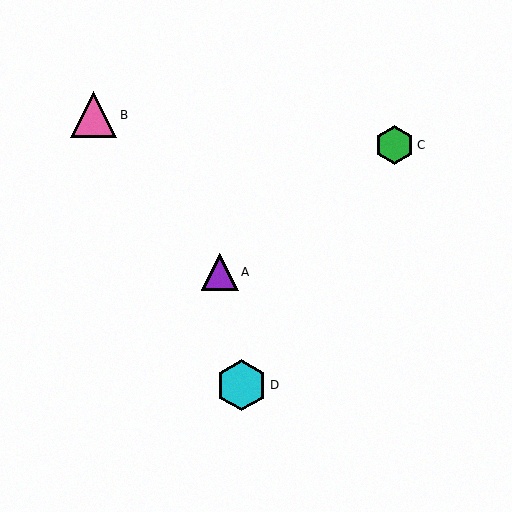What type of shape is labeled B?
Shape B is a pink triangle.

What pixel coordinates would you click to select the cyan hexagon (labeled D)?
Click at (242, 385) to select the cyan hexagon D.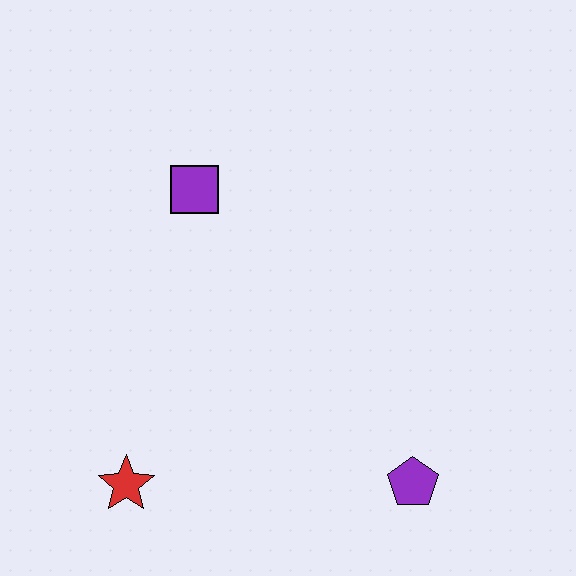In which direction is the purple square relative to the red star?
The purple square is above the red star.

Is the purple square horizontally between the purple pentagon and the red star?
Yes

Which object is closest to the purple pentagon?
The red star is closest to the purple pentagon.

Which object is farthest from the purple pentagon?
The purple square is farthest from the purple pentagon.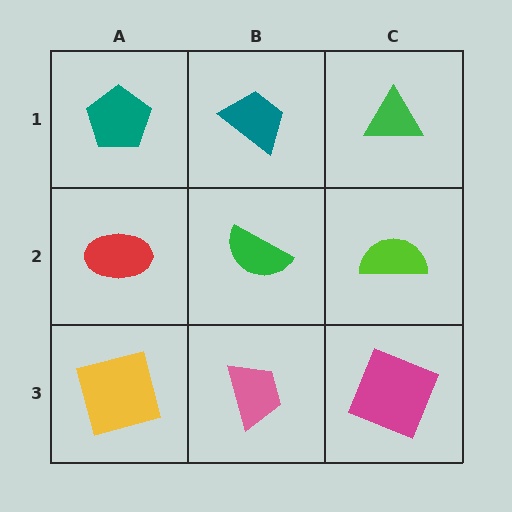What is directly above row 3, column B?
A green semicircle.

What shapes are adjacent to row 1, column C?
A lime semicircle (row 2, column C), a teal trapezoid (row 1, column B).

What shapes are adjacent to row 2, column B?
A teal trapezoid (row 1, column B), a pink trapezoid (row 3, column B), a red ellipse (row 2, column A), a lime semicircle (row 2, column C).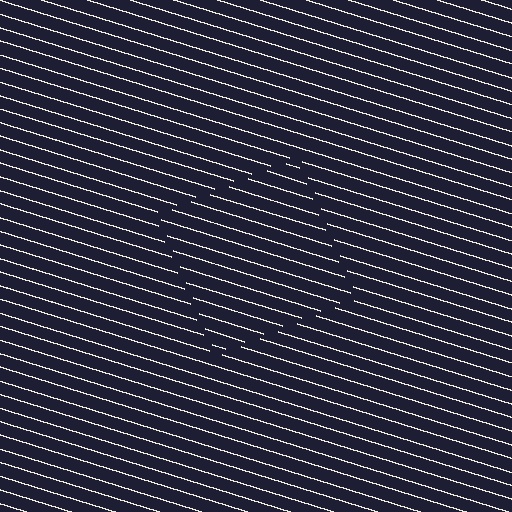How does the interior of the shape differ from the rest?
The interior of the shape contains the same grating, shifted by half a period — the contour is defined by the phase discontinuity where line-ends from the inner and outer gratings abut.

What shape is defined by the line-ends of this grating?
An illusory square. The interior of the shape contains the same grating, shifted by half a period — the contour is defined by the phase discontinuity where line-ends from the inner and outer gratings abut.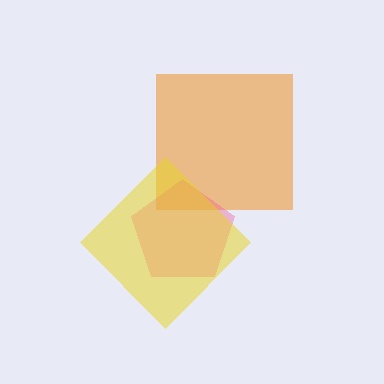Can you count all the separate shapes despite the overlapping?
Yes, there are 3 separate shapes.